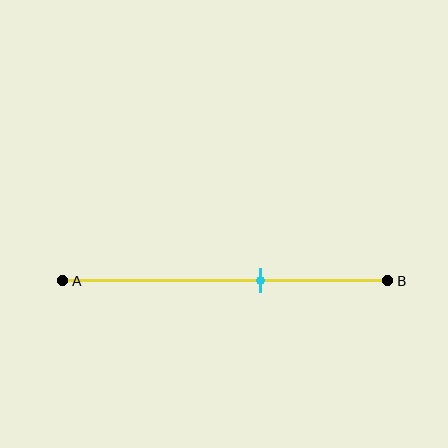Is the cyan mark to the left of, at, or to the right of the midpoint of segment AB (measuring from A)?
The cyan mark is to the right of the midpoint of segment AB.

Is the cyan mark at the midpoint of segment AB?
No, the mark is at about 60% from A, not at the 50% midpoint.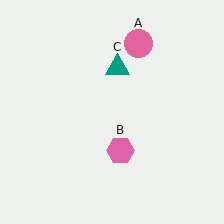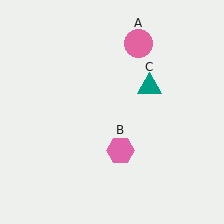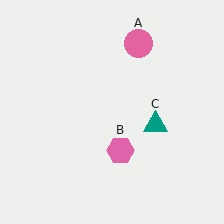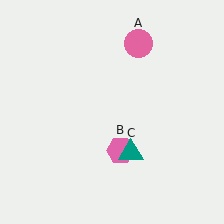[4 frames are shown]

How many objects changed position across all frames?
1 object changed position: teal triangle (object C).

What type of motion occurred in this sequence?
The teal triangle (object C) rotated clockwise around the center of the scene.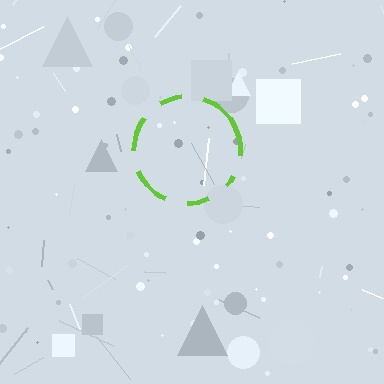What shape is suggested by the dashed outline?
The dashed outline suggests a circle.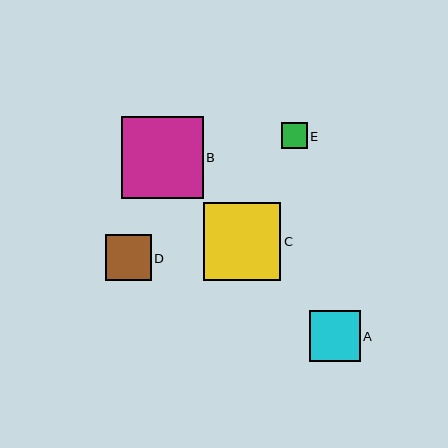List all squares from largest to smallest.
From largest to smallest: B, C, A, D, E.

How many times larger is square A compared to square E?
Square A is approximately 1.9 times the size of square E.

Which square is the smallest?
Square E is the smallest with a size of approximately 26 pixels.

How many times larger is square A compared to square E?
Square A is approximately 1.9 times the size of square E.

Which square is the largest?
Square B is the largest with a size of approximately 82 pixels.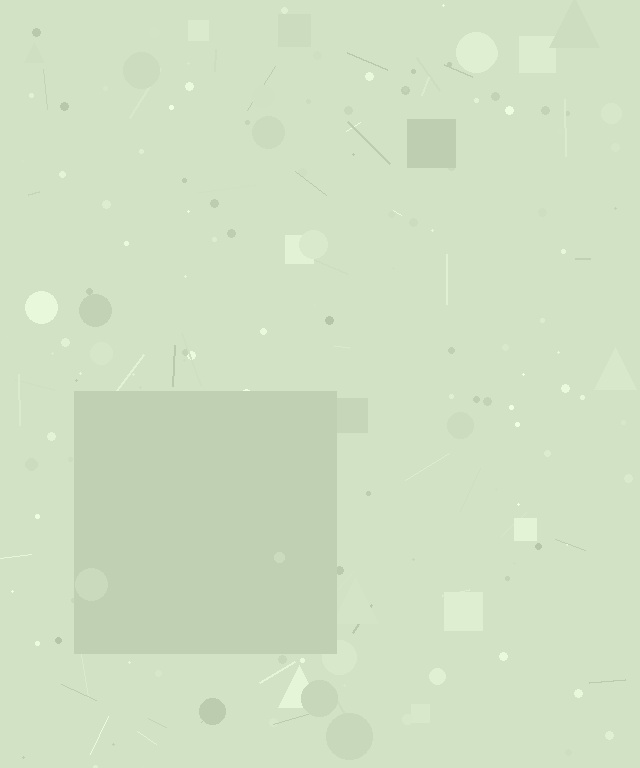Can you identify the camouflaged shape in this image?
The camouflaged shape is a square.